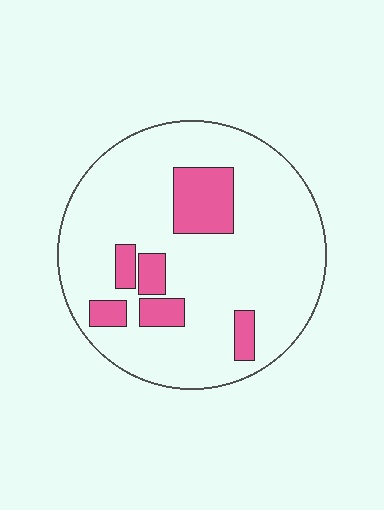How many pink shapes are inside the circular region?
6.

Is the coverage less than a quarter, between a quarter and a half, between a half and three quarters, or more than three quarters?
Less than a quarter.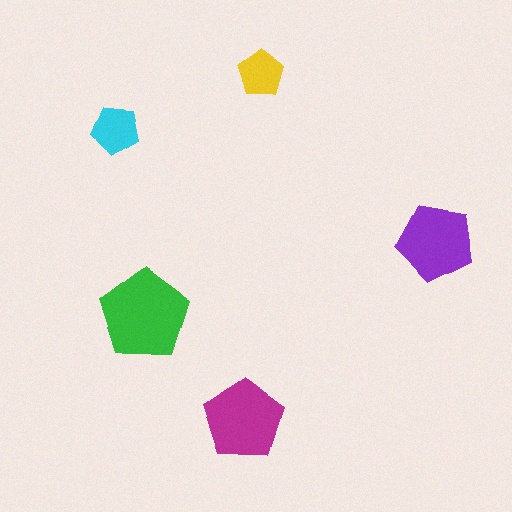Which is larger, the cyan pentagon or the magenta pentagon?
The magenta one.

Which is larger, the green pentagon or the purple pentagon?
The green one.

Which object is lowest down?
The magenta pentagon is bottommost.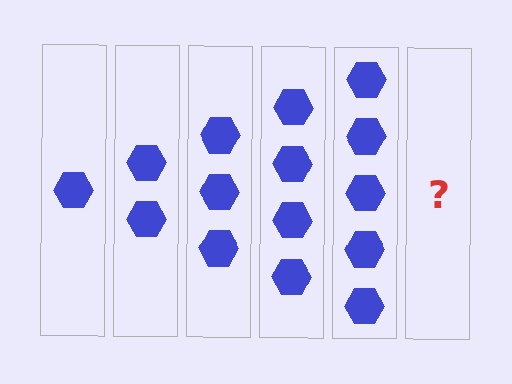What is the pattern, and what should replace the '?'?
The pattern is that each step adds one more hexagon. The '?' should be 6 hexagons.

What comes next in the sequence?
The next element should be 6 hexagons.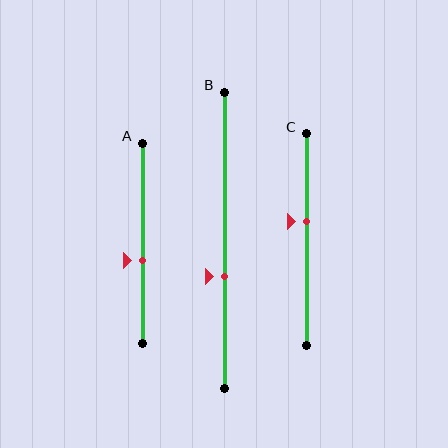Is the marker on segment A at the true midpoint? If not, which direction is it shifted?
No, the marker on segment A is shifted downward by about 8% of the segment length.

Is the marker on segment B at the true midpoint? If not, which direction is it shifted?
No, the marker on segment B is shifted downward by about 12% of the segment length.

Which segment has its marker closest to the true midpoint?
Segment A has its marker closest to the true midpoint.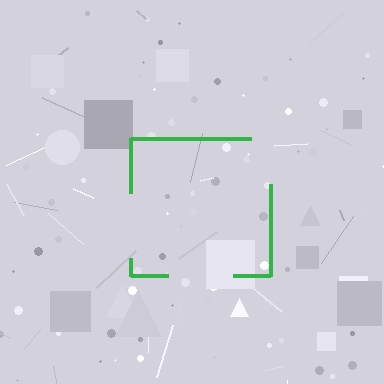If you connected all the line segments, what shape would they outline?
They would outline a square.